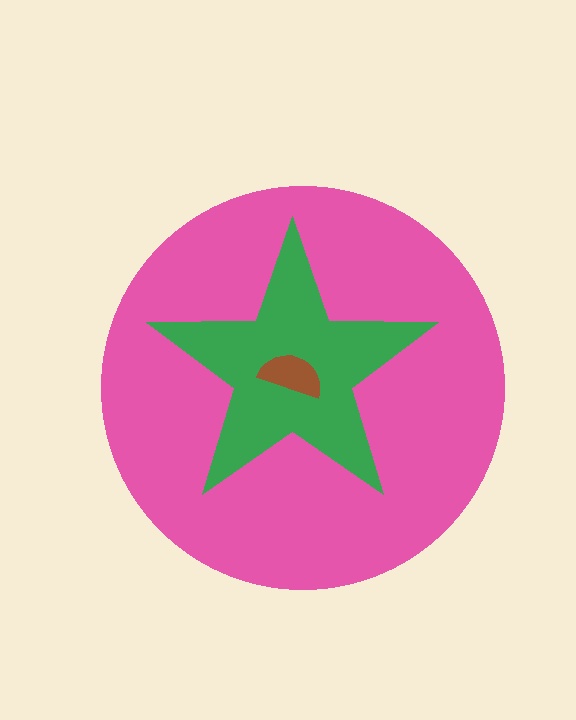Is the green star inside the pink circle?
Yes.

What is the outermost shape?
The pink circle.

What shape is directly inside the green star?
The brown semicircle.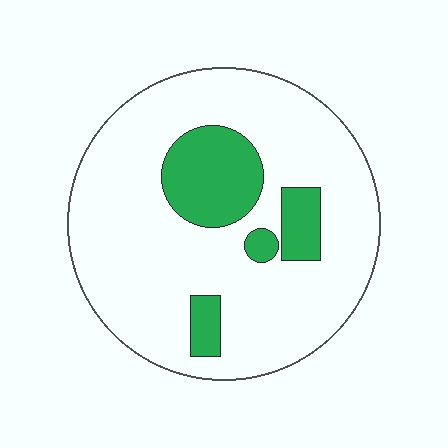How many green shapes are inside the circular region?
4.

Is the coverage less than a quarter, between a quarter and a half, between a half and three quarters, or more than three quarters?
Less than a quarter.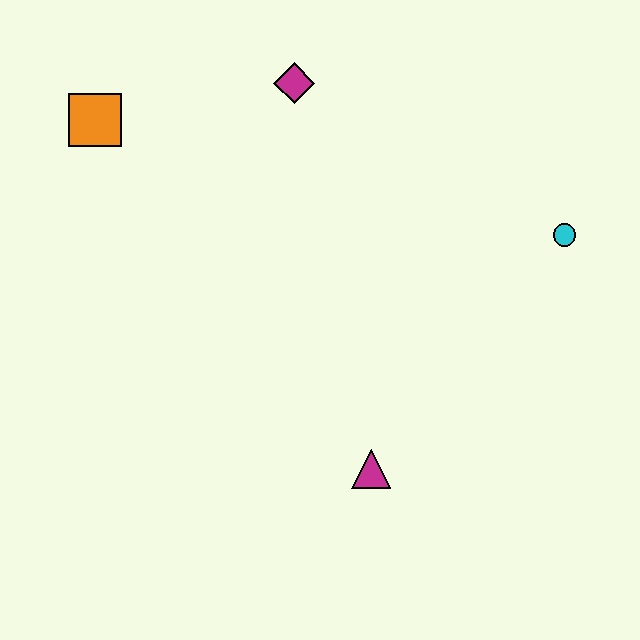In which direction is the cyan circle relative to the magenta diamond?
The cyan circle is to the right of the magenta diamond.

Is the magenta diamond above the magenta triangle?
Yes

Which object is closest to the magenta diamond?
The orange square is closest to the magenta diamond.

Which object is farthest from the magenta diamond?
The magenta triangle is farthest from the magenta diamond.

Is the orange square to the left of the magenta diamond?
Yes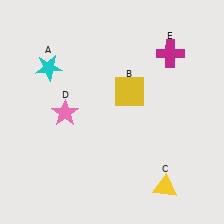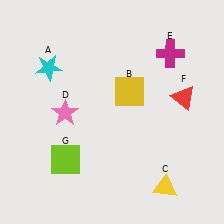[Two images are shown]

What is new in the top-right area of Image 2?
A red triangle (F) was added in the top-right area of Image 2.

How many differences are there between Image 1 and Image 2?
There are 2 differences between the two images.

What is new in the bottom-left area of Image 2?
A lime square (G) was added in the bottom-left area of Image 2.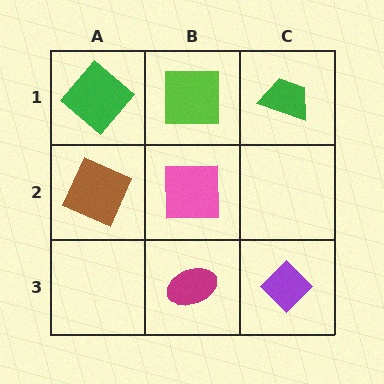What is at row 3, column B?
A magenta ellipse.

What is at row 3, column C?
A purple diamond.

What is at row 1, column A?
A green diamond.